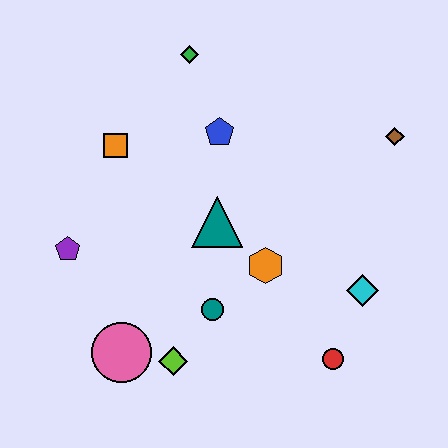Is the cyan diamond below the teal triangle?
Yes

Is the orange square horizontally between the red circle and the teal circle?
No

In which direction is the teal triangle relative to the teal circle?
The teal triangle is above the teal circle.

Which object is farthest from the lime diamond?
The brown diamond is farthest from the lime diamond.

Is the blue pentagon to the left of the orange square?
No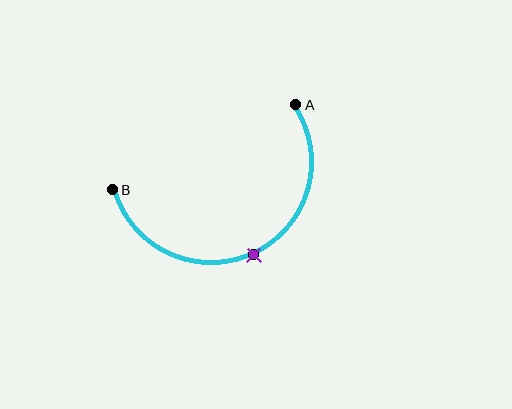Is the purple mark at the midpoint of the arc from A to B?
Yes. The purple mark lies on the arc at equal arc-length from both A and B — it is the arc midpoint.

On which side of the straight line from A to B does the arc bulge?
The arc bulges below the straight line connecting A and B.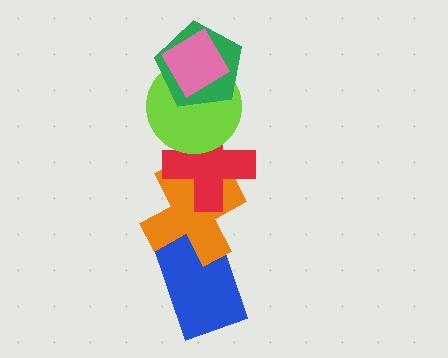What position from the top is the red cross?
The red cross is 4th from the top.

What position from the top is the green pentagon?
The green pentagon is 2nd from the top.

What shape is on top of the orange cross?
The red cross is on top of the orange cross.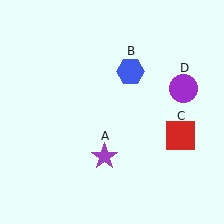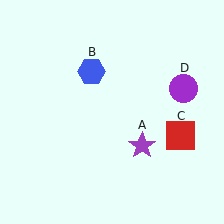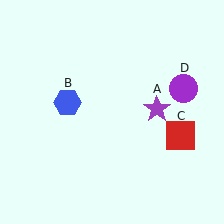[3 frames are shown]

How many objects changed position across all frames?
2 objects changed position: purple star (object A), blue hexagon (object B).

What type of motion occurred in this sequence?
The purple star (object A), blue hexagon (object B) rotated counterclockwise around the center of the scene.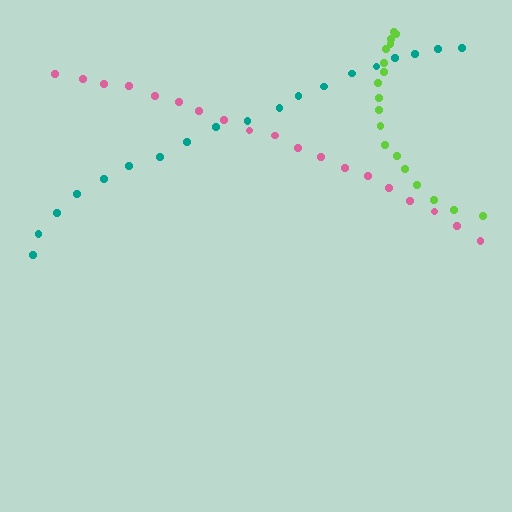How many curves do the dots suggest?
There are 3 distinct paths.